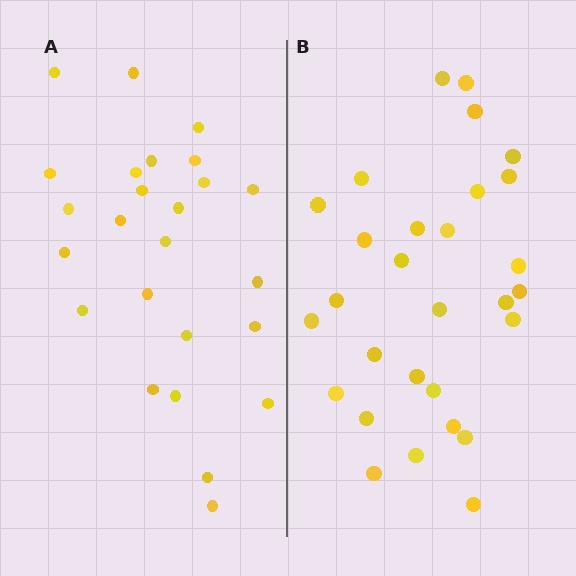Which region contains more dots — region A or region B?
Region B (the right region) has more dots.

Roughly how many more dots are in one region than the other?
Region B has about 4 more dots than region A.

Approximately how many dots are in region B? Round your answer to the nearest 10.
About 30 dots. (The exact count is 29, which rounds to 30.)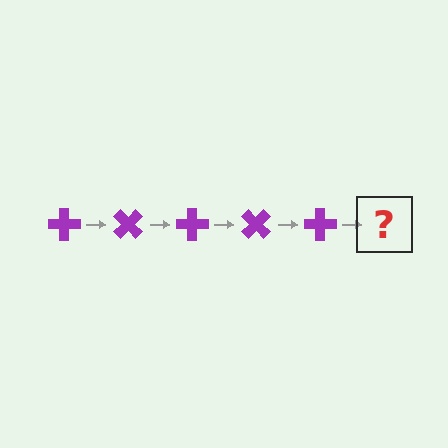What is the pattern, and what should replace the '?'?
The pattern is that the cross rotates 45 degrees each step. The '?' should be a purple cross rotated 225 degrees.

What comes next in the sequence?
The next element should be a purple cross rotated 225 degrees.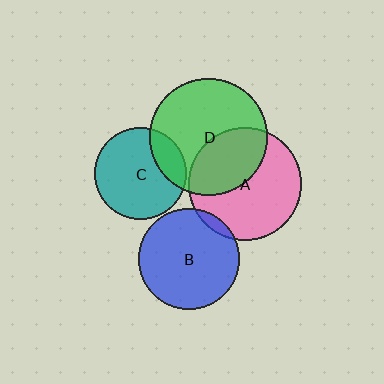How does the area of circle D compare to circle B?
Approximately 1.4 times.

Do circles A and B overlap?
Yes.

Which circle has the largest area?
Circle D (green).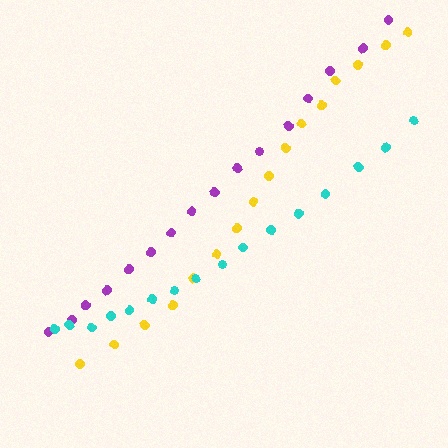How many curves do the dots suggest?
There are 3 distinct paths.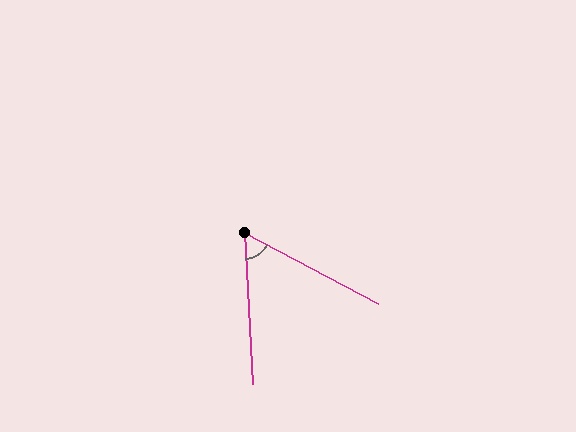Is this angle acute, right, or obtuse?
It is acute.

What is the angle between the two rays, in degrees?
Approximately 59 degrees.